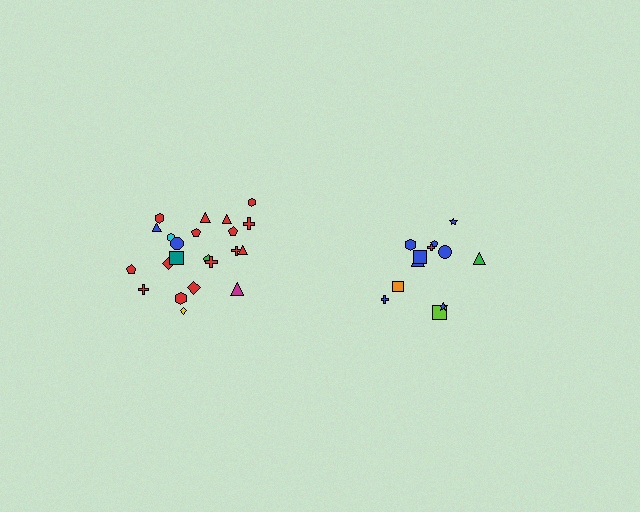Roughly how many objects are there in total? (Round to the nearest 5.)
Roughly 35 objects in total.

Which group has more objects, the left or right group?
The left group.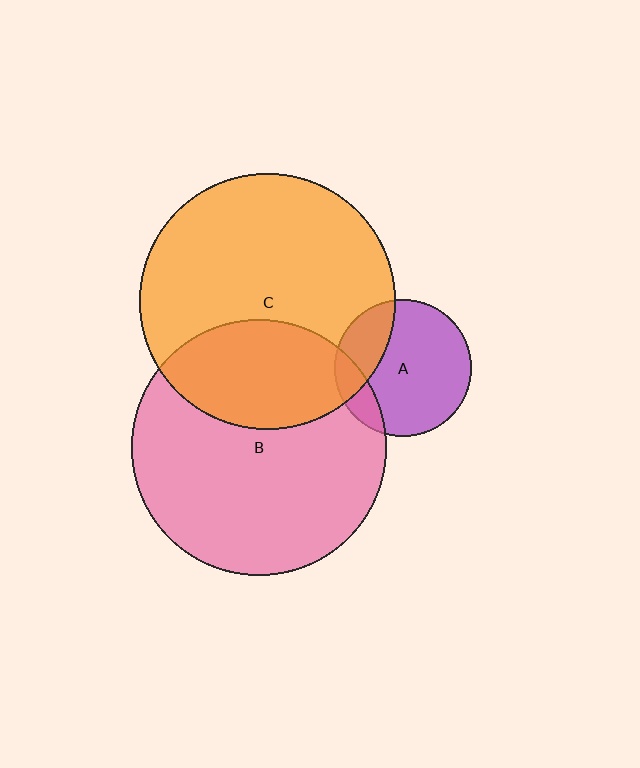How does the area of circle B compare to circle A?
Approximately 3.5 times.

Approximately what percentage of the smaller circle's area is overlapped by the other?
Approximately 15%.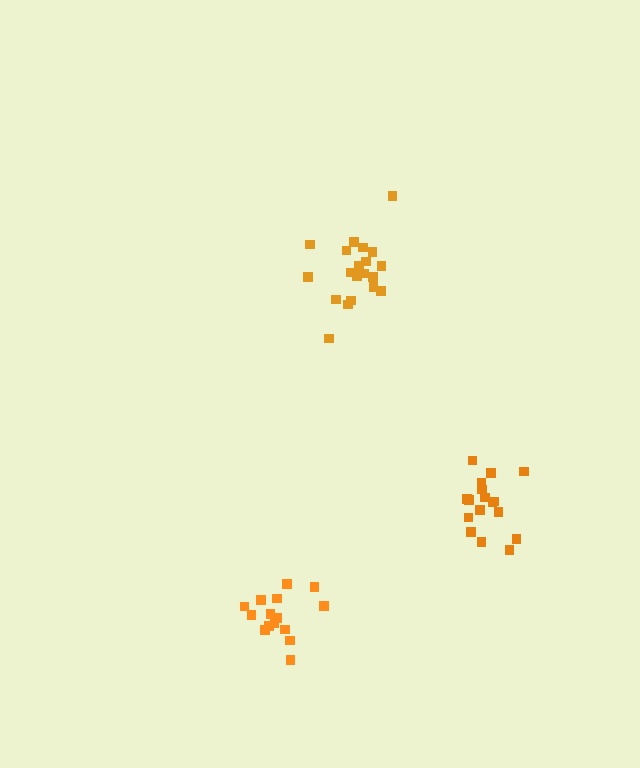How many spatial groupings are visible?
There are 3 spatial groupings.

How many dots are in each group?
Group 1: 17 dots, Group 2: 20 dots, Group 3: 15 dots (52 total).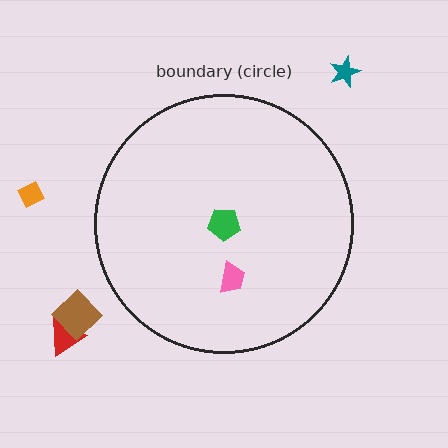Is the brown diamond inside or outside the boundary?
Outside.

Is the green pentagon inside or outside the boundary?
Inside.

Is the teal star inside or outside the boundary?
Outside.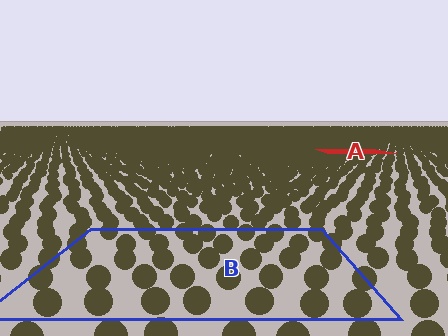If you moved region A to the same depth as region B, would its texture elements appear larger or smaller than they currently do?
They would appear larger. At a closer depth, the same texture elements are projected at a bigger on-screen size.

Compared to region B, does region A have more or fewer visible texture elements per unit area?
Region A has more texture elements per unit area — they are packed more densely because it is farther away.